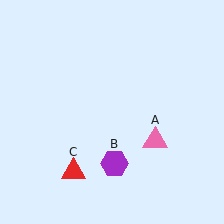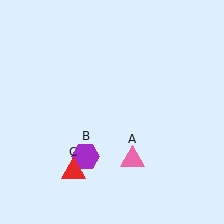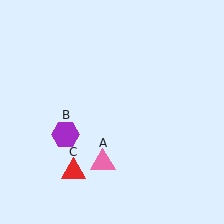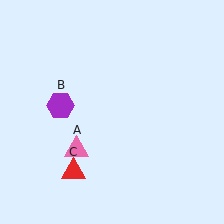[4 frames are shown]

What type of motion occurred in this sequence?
The pink triangle (object A), purple hexagon (object B) rotated clockwise around the center of the scene.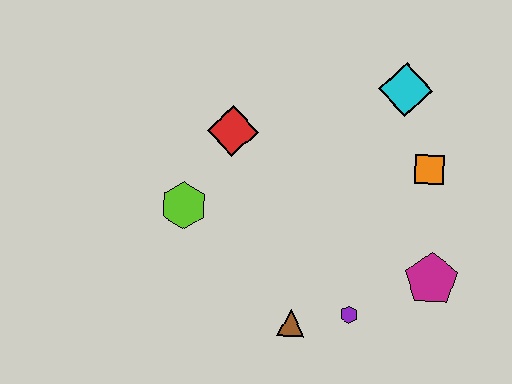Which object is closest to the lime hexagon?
The red diamond is closest to the lime hexagon.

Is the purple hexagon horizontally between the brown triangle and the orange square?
Yes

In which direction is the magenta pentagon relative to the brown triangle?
The magenta pentagon is to the right of the brown triangle.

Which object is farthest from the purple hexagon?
The cyan diamond is farthest from the purple hexagon.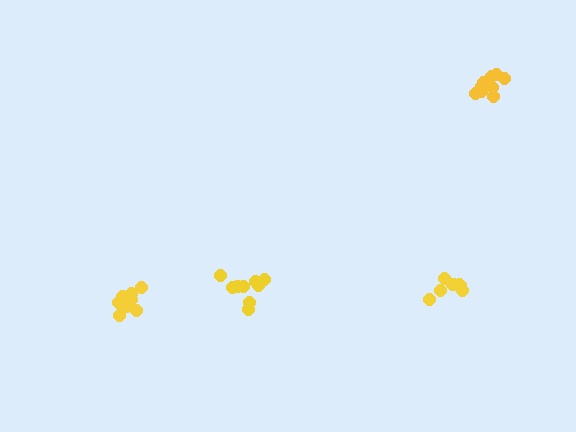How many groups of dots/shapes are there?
There are 4 groups.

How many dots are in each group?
Group 1: 7 dots, Group 2: 10 dots, Group 3: 10 dots, Group 4: 9 dots (36 total).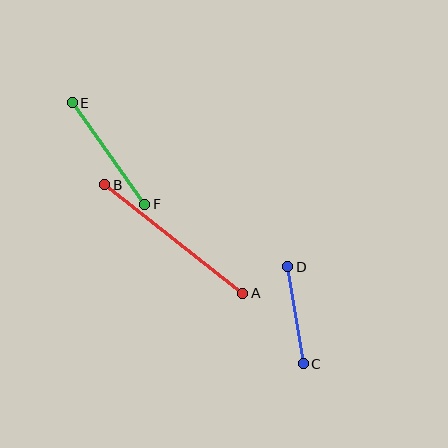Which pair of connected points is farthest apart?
Points A and B are farthest apart.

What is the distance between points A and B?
The distance is approximately 176 pixels.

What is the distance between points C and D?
The distance is approximately 98 pixels.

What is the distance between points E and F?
The distance is approximately 125 pixels.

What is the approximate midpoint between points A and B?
The midpoint is at approximately (174, 239) pixels.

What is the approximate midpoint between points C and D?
The midpoint is at approximately (296, 315) pixels.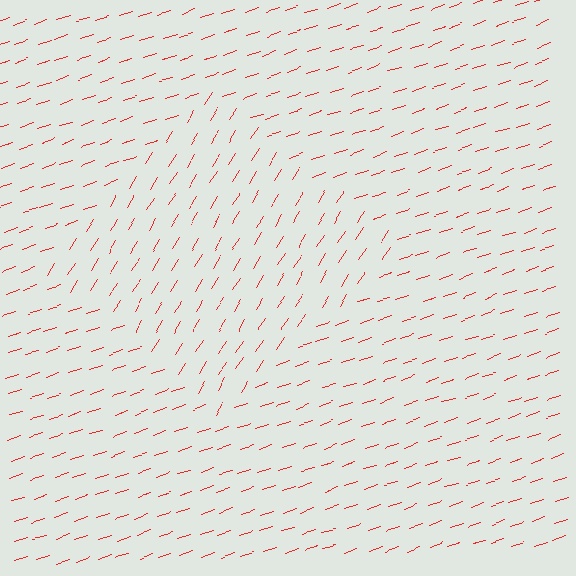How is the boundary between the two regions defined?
The boundary is defined purely by a change in line orientation (approximately 39 degrees difference). All lines are the same color and thickness.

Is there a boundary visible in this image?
Yes, there is a texture boundary formed by a change in line orientation.